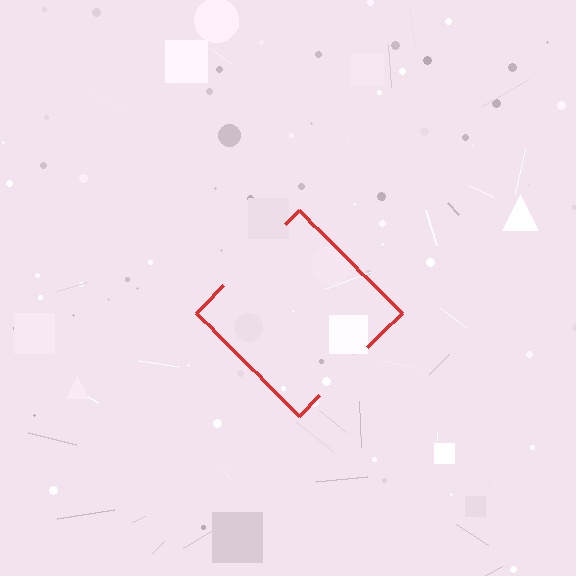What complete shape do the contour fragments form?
The contour fragments form a diamond.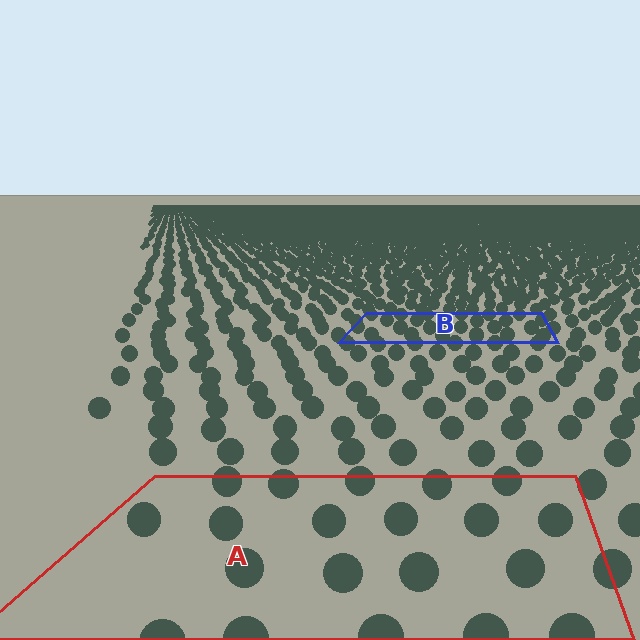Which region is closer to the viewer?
Region A is closer. The texture elements there are larger and more spread out.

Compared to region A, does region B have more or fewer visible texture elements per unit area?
Region B has more texture elements per unit area — they are packed more densely because it is farther away.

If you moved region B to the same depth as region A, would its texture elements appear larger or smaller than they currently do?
They would appear larger. At a closer depth, the same texture elements are projected at a bigger on-screen size.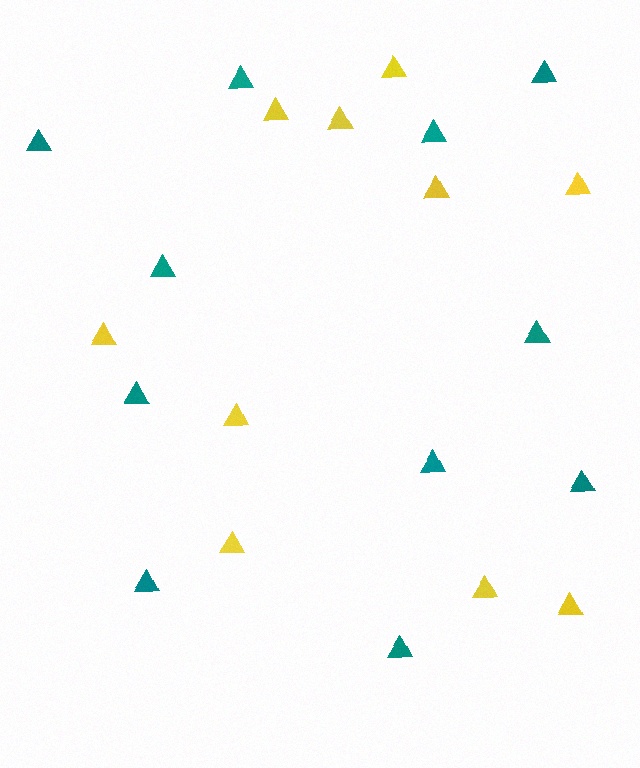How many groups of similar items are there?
There are 2 groups: one group of teal triangles (11) and one group of yellow triangles (10).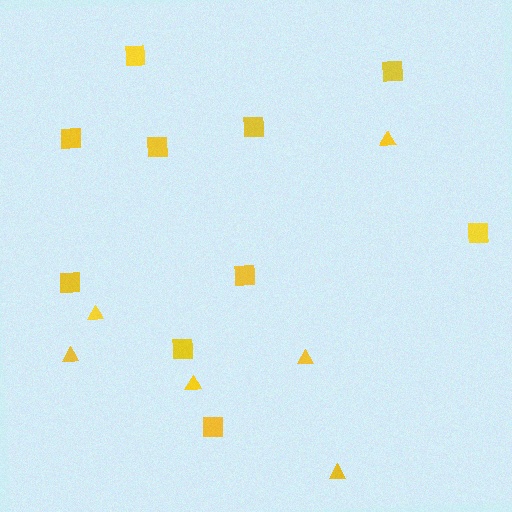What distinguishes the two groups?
There are 2 groups: one group of triangles (6) and one group of squares (10).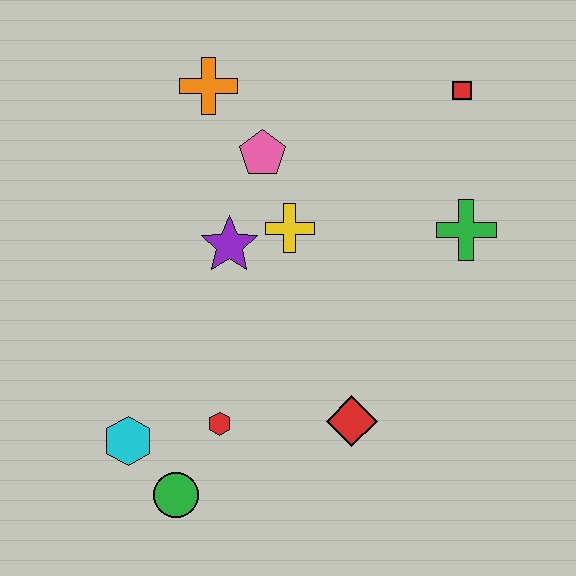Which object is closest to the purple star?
The yellow cross is closest to the purple star.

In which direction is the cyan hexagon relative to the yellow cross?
The cyan hexagon is below the yellow cross.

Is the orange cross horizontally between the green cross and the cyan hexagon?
Yes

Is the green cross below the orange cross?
Yes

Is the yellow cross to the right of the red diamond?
No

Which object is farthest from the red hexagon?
The red square is farthest from the red hexagon.